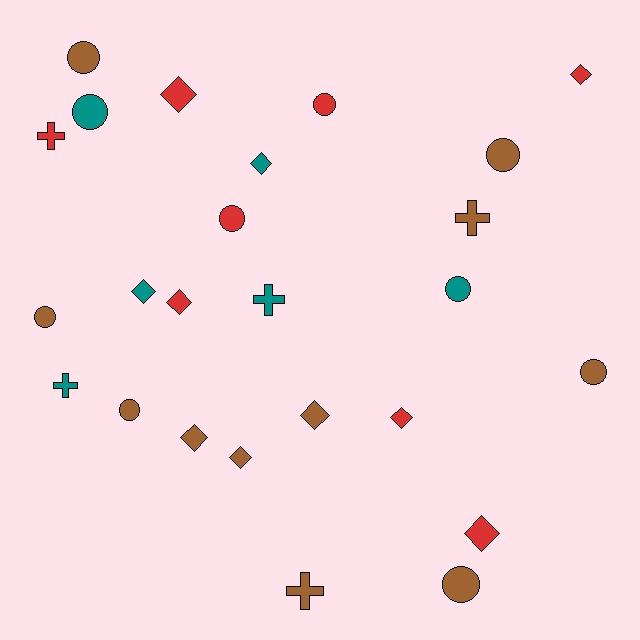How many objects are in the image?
There are 25 objects.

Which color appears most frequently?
Brown, with 11 objects.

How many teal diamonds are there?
There are 2 teal diamonds.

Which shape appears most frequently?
Diamond, with 10 objects.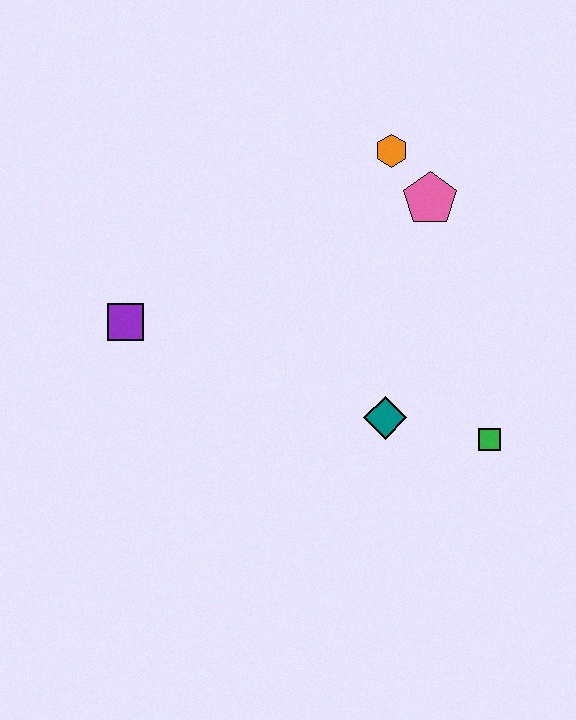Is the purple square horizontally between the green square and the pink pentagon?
No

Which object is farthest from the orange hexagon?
The purple square is farthest from the orange hexagon.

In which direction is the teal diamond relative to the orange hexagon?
The teal diamond is below the orange hexagon.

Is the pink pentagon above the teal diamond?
Yes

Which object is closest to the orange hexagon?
The pink pentagon is closest to the orange hexagon.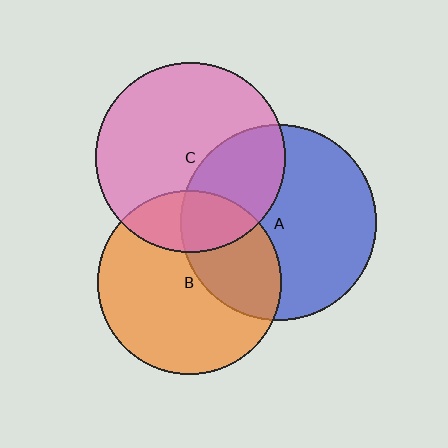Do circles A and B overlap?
Yes.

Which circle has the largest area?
Circle A (blue).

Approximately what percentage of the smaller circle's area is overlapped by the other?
Approximately 35%.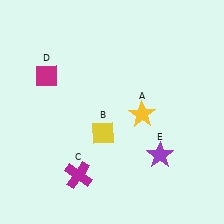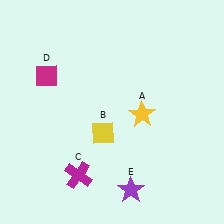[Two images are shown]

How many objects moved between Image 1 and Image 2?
1 object moved between the two images.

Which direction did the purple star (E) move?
The purple star (E) moved down.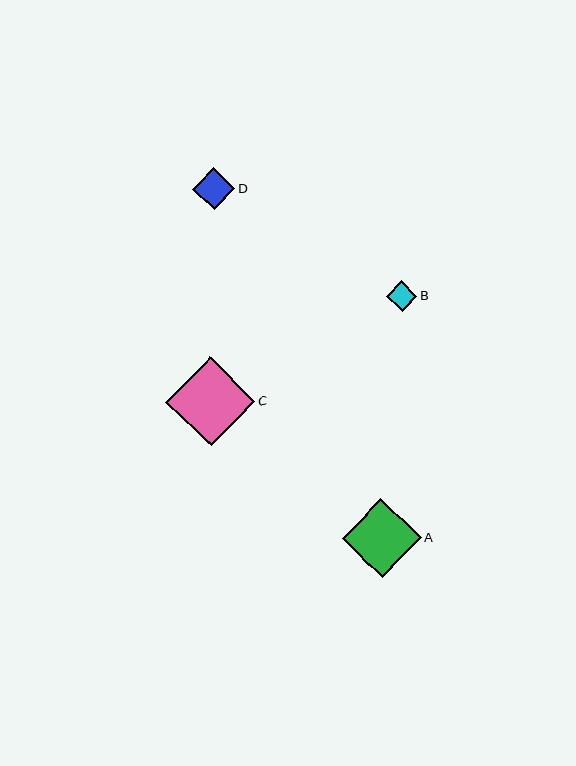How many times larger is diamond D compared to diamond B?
Diamond D is approximately 1.4 times the size of diamond B.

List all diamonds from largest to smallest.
From largest to smallest: C, A, D, B.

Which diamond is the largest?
Diamond C is the largest with a size of approximately 89 pixels.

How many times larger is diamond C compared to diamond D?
Diamond C is approximately 2.1 times the size of diamond D.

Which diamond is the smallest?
Diamond B is the smallest with a size of approximately 31 pixels.